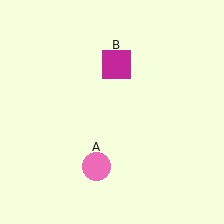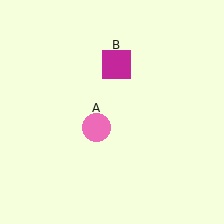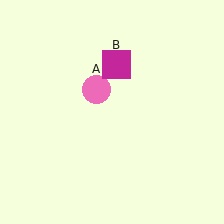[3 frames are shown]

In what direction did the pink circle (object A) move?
The pink circle (object A) moved up.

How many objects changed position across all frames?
1 object changed position: pink circle (object A).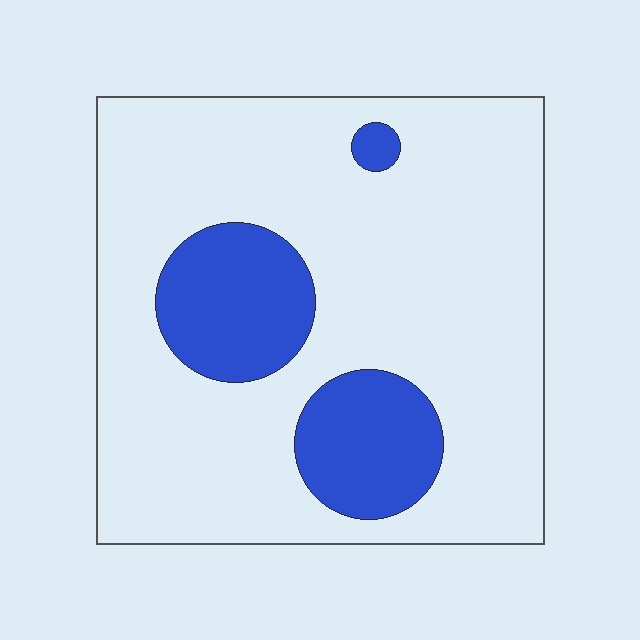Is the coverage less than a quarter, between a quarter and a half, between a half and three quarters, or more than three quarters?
Less than a quarter.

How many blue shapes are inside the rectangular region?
3.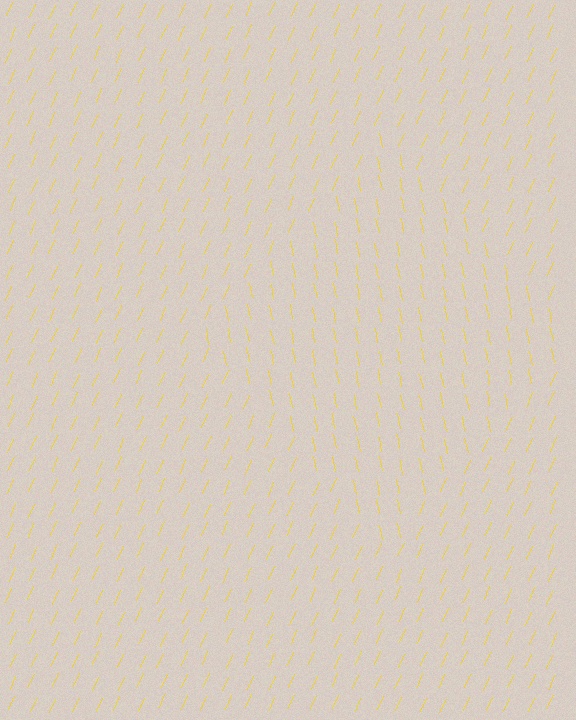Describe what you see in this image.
The image is filled with small yellow line segments. A diamond region in the image has lines oriented differently from the surrounding lines, creating a visible texture boundary.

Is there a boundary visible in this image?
Yes, there is a texture boundary formed by a change in line orientation.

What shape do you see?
I see a diamond.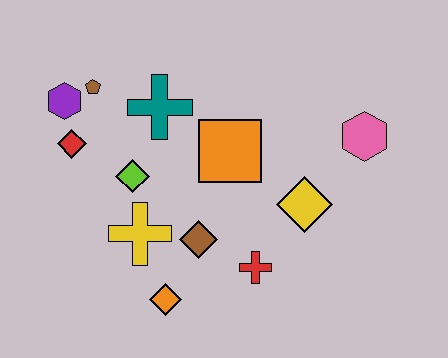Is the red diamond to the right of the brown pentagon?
No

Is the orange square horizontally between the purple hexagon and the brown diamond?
No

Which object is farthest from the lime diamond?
The pink hexagon is farthest from the lime diamond.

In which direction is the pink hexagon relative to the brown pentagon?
The pink hexagon is to the right of the brown pentagon.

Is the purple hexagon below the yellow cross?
No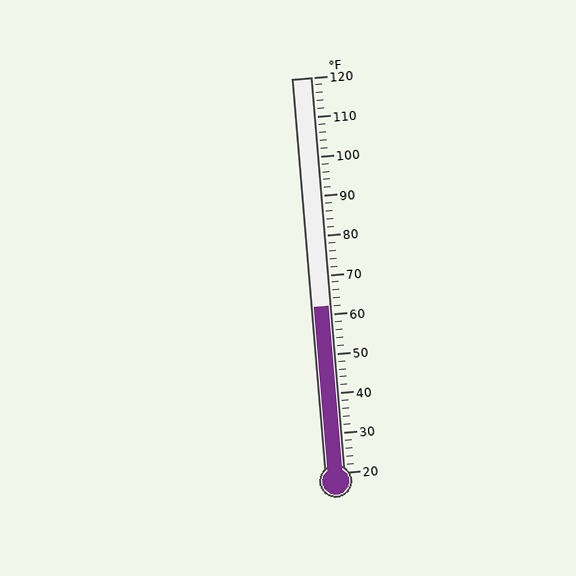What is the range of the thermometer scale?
The thermometer scale ranges from 20°F to 120°F.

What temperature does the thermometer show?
The thermometer shows approximately 62°F.